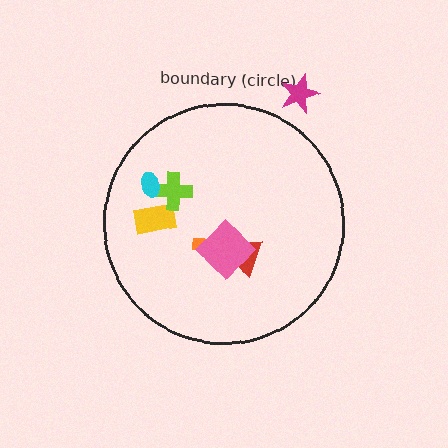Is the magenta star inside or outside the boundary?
Outside.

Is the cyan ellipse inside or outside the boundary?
Inside.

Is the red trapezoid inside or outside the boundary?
Inside.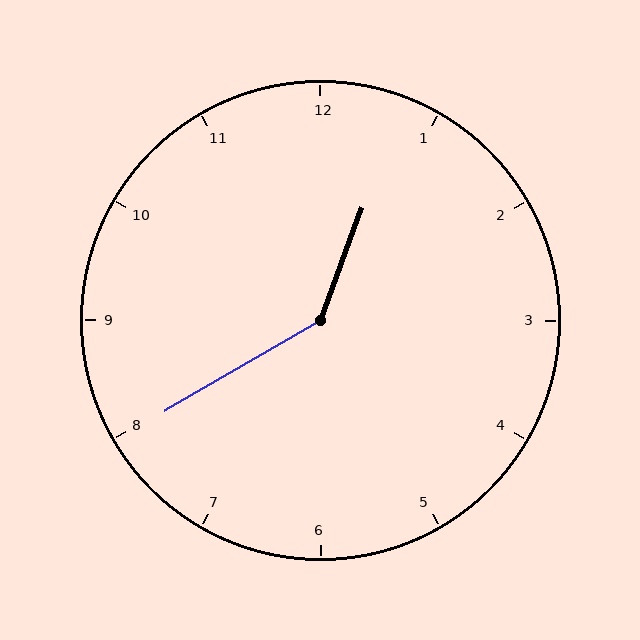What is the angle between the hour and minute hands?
Approximately 140 degrees.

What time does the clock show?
12:40.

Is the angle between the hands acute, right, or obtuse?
It is obtuse.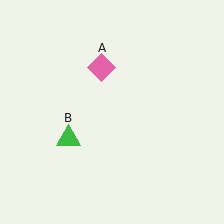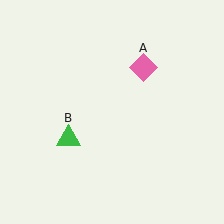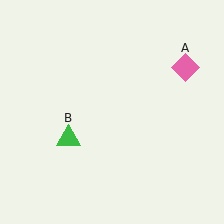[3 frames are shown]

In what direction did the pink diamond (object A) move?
The pink diamond (object A) moved right.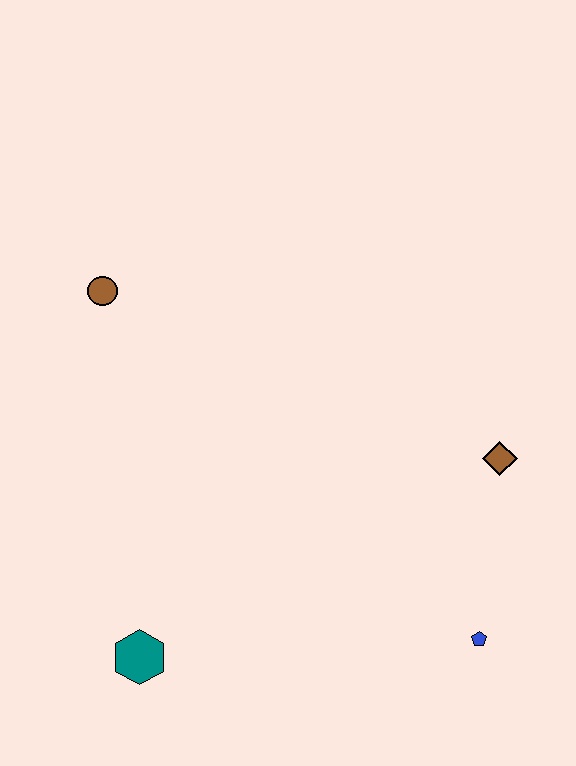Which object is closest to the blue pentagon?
The brown diamond is closest to the blue pentagon.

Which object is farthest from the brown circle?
The blue pentagon is farthest from the brown circle.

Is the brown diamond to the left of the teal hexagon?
No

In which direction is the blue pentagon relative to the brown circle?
The blue pentagon is to the right of the brown circle.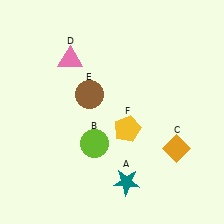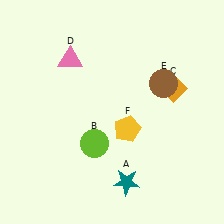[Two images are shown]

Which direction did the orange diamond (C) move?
The orange diamond (C) moved up.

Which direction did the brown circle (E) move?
The brown circle (E) moved right.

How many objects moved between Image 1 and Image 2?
2 objects moved between the two images.